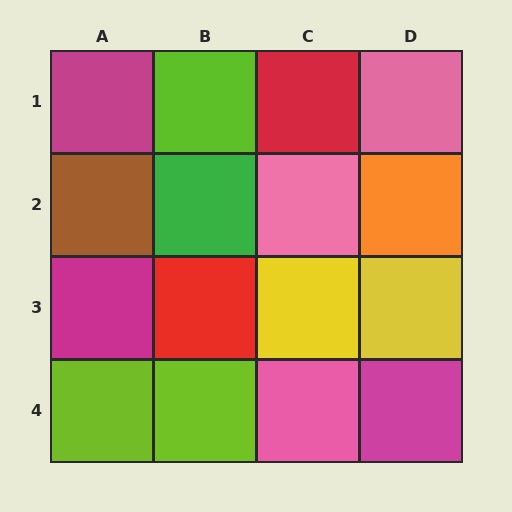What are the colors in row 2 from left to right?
Brown, green, pink, orange.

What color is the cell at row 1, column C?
Red.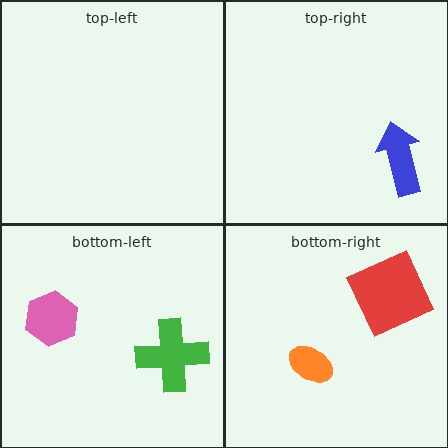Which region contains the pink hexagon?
The bottom-left region.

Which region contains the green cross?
The bottom-left region.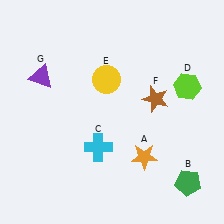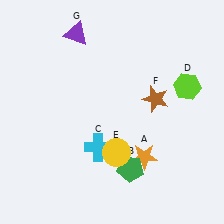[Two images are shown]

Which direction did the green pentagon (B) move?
The green pentagon (B) moved left.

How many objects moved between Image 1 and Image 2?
3 objects moved between the two images.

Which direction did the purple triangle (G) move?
The purple triangle (G) moved up.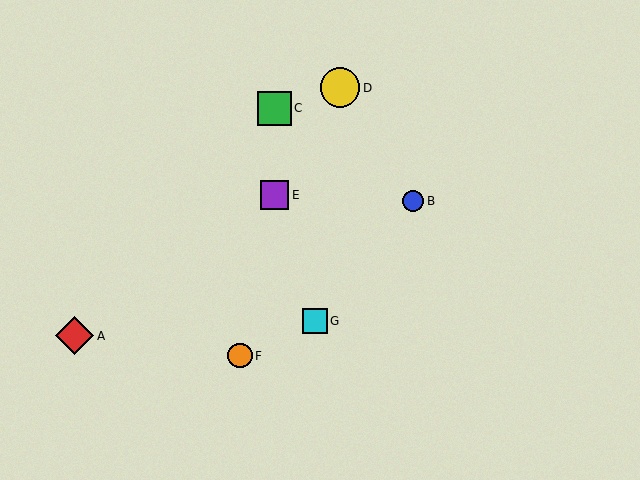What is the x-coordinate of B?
Object B is at x≈413.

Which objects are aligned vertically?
Objects C, E are aligned vertically.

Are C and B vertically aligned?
No, C is at x≈275 and B is at x≈413.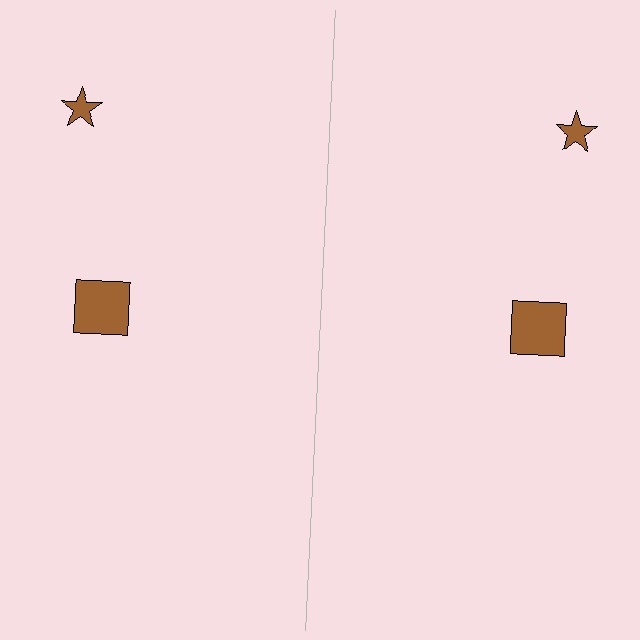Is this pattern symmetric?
Yes, this pattern has bilateral (reflection) symmetry.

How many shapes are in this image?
There are 4 shapes in this image.